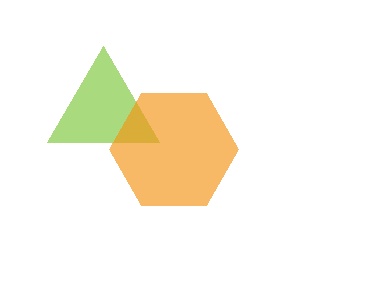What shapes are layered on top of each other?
The layered shapes are: a lime triangle, an orange hexagon.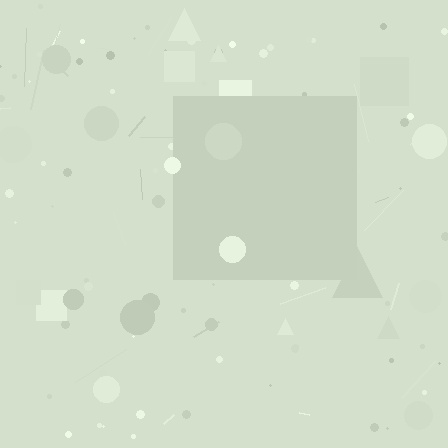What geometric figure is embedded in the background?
A square is embedded in the background.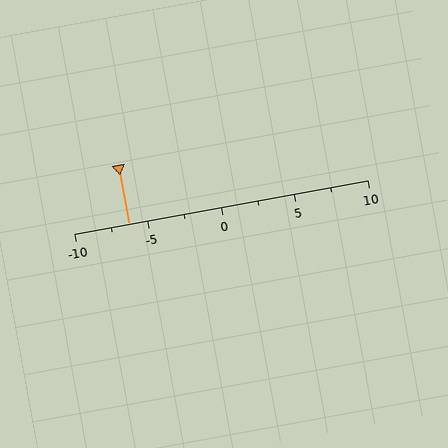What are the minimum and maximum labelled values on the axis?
The axis runs from -10 to 10.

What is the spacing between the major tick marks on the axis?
The major ticks are spaced 5 apart.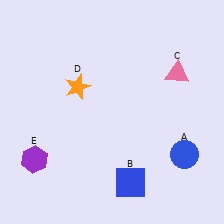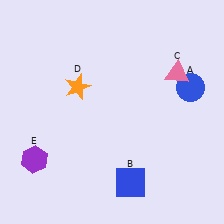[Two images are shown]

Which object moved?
The blue circle (A) moved up.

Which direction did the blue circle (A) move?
The blue circle (A) moved up.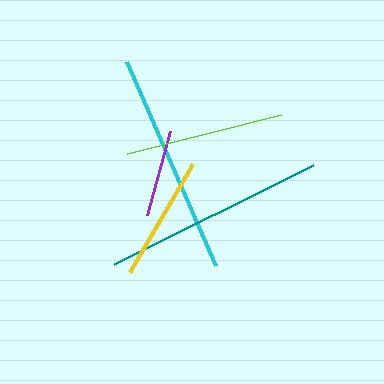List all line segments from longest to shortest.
From longest to shortest: cyan, teal, lime, yellow, purple.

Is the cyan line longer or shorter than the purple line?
The cyan line is longer than the purple line.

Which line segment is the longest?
The cyan line is the longest at approximately 223 pixels.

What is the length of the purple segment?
The purple segment is approximately 88 pixels long.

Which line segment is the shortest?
The purple line is the shortest at approximately 88 pixels.